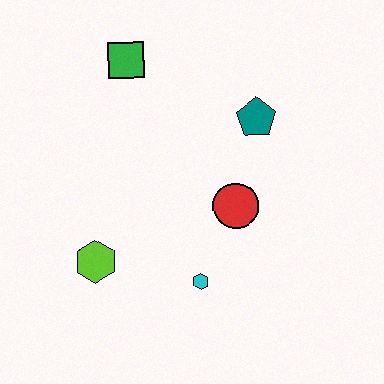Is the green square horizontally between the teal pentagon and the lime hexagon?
Yes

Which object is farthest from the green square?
The cyan hexagon is farthest from the green square.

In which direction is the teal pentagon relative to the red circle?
The teal pentagon is above the red circle.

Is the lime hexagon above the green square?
No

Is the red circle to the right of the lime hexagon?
Yes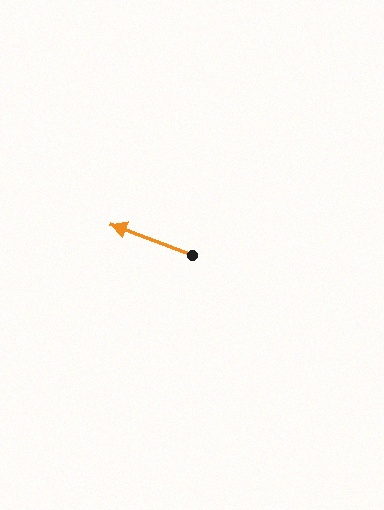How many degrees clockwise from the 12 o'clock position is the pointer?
Approximately 291 degrees.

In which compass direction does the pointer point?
West.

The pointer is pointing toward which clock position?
Roughly 10 o'clock.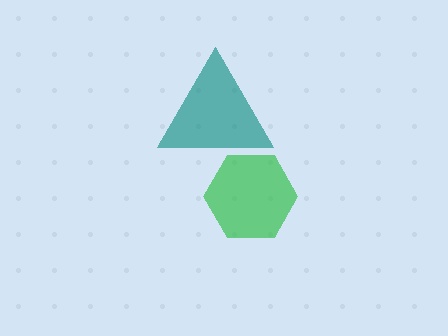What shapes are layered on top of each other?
The layered shapes are: a green hexagon, a teal triangle.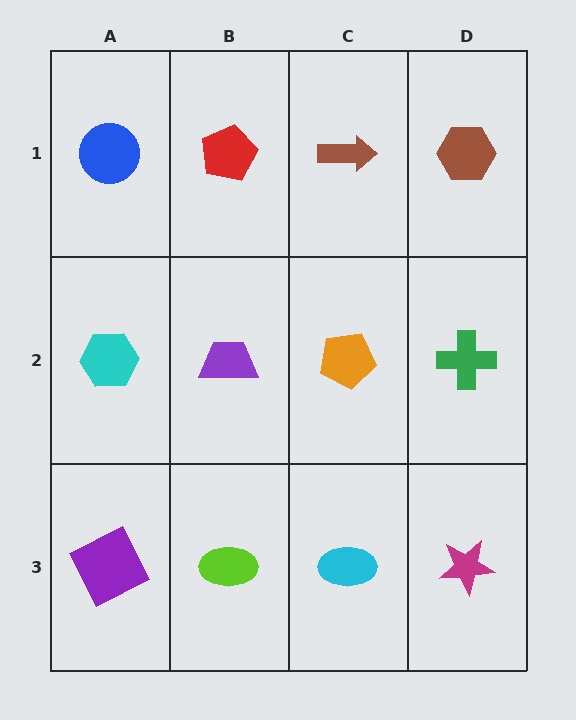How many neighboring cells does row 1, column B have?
3.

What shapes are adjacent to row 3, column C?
An orange pentagon (row 2, column C), a lime ellipse (row 3, column B), a magenta star (row 3, column D).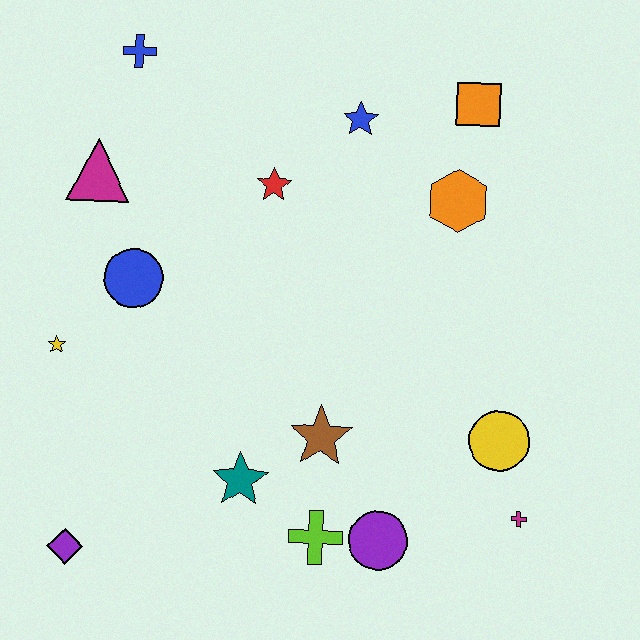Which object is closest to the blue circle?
The yellow star is closest to the blue circle.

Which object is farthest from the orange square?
The purple diamond is farthest from the orange square.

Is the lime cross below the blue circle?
Yes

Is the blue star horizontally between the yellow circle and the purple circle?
No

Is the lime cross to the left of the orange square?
Yes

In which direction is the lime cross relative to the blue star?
The lime cross is below the blue star.